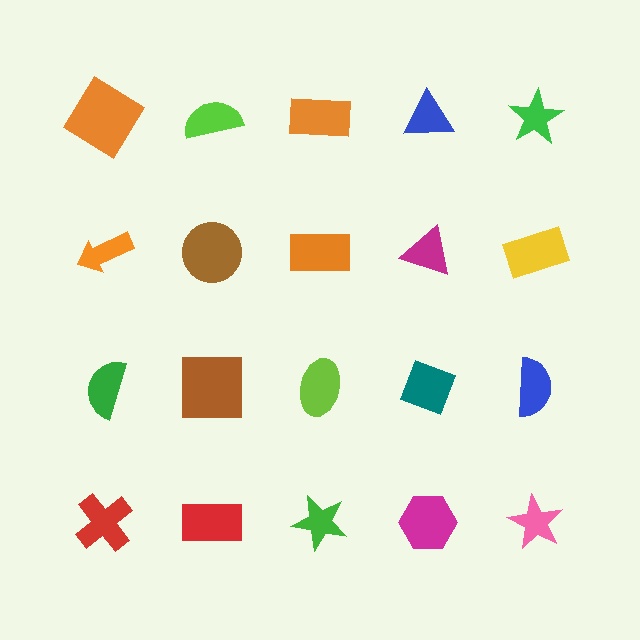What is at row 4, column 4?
A magenta hexagon.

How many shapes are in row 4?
5 shapes.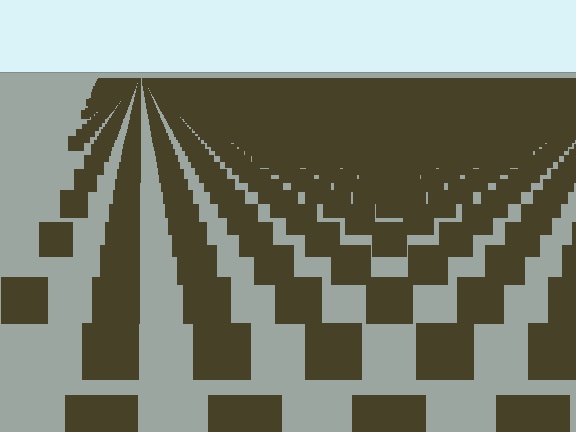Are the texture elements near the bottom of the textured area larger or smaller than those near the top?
Larger. Near the bottom, elements are closer to the viewer and appear at a bigger on-screen size.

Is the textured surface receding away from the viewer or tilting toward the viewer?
The surface is receding away from the viewer. Texture elements get smaller and denser toward the top.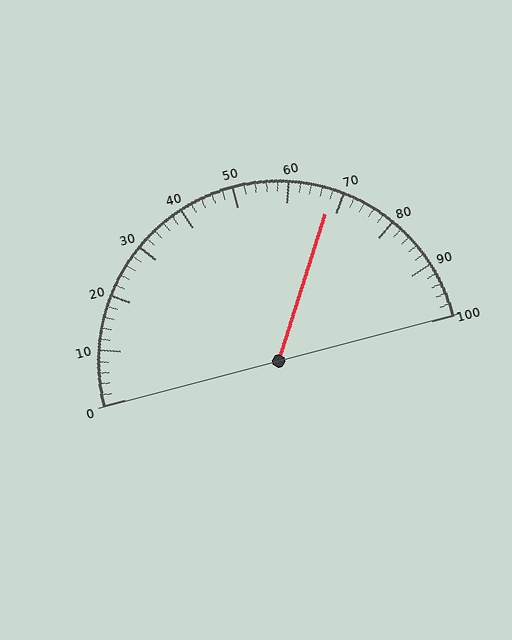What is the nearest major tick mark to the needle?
The nearest major tick mark is 70.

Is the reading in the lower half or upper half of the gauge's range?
The reading is in the upper half of the range (0 to 100).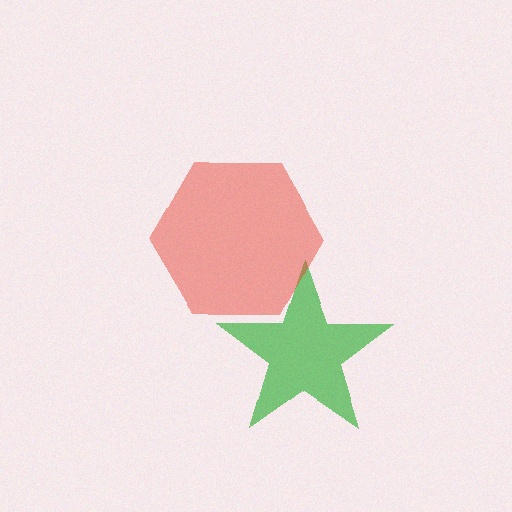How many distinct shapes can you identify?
There are 2 distinct shapes: a green star, a red hexagon.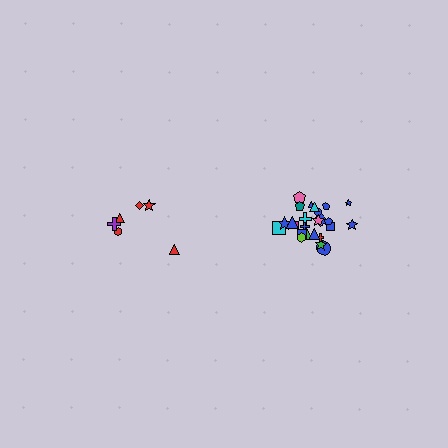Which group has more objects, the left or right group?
The right group.